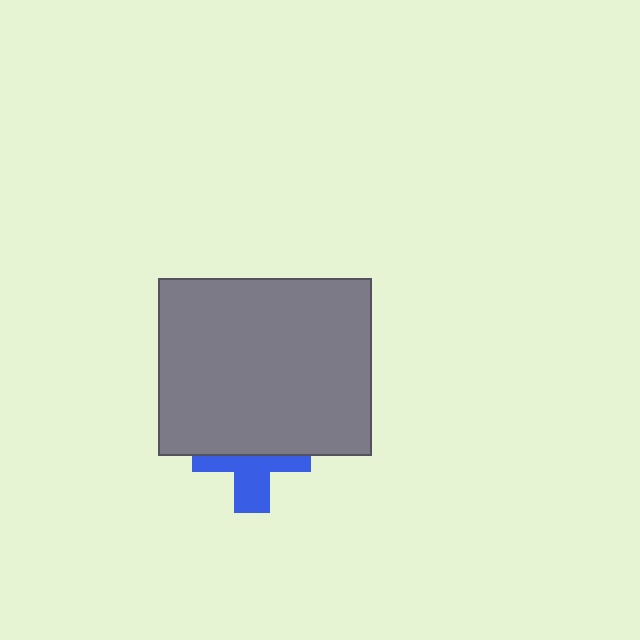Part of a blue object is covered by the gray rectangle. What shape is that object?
It is a cross.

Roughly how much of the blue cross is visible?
About half of it is visible (roughly 47%).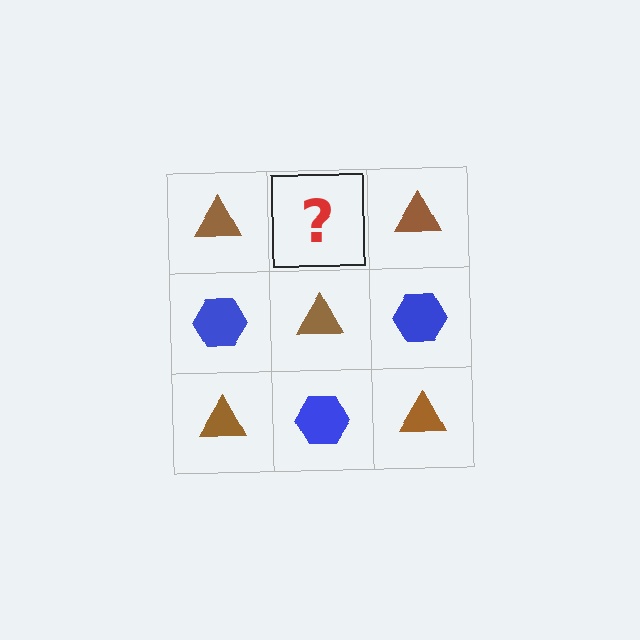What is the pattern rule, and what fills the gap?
The rule is that it alternates brown triangle and blue hexagon in a checkerboard pattern. The gap should be filled with a blue hexagon.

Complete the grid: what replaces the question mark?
The question mark should be replaced with a blue hexagon.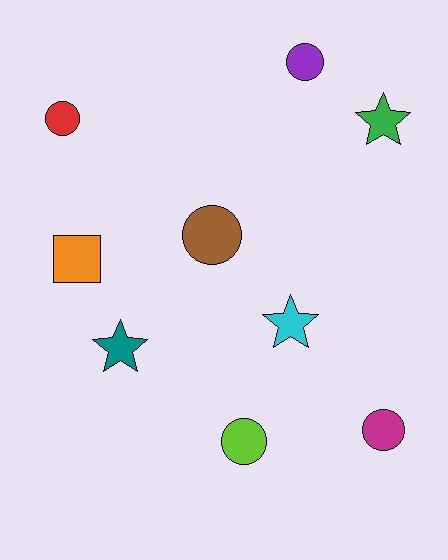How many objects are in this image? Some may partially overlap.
There are 9 objects.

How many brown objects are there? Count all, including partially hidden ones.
There is 1 brown object.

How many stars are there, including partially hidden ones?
There are 3 stars.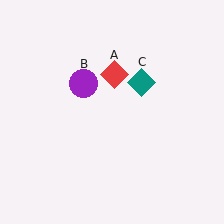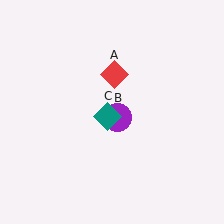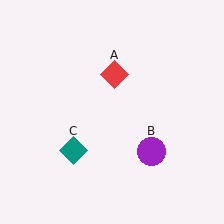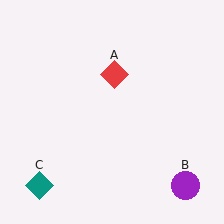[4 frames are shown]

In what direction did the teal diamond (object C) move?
The teal diamond (object C) moved down and to the left.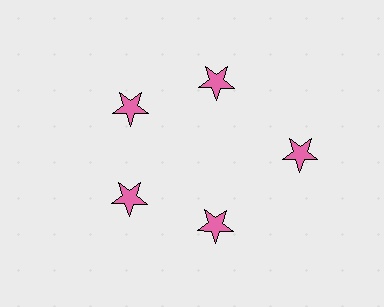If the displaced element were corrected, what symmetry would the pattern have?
It would have 5-fold rotational symmetry — the pattern would map onto itself every 72 degrees.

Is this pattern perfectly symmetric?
No. The 5 pink stars are arranged in a ring, but one element near the 3 o'clock position is pushed outward from the center, breaking the 5-fold rotational symmetry.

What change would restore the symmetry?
The symmetry would be restored by moving it inward, back onto the ring so that all 5 stars sit at equal angles and equal distance from the center.